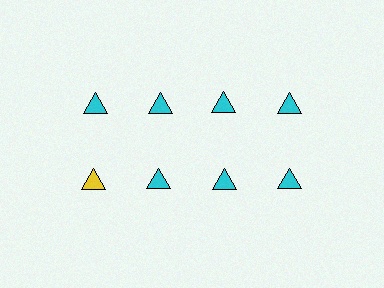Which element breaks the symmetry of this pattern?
The yellow triangle in the second row, leftmost column breaks the symmetry. All other shapes are cyan triangles.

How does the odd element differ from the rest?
It has a different color: yellow instead of cyan.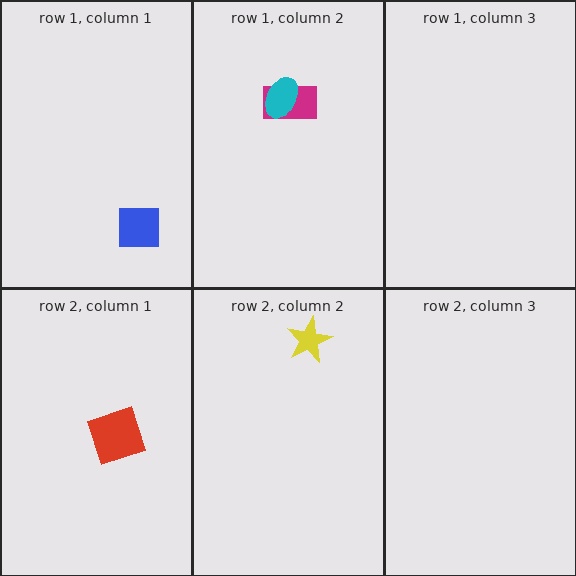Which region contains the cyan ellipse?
The row 1, column 2 region.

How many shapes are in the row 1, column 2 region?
2.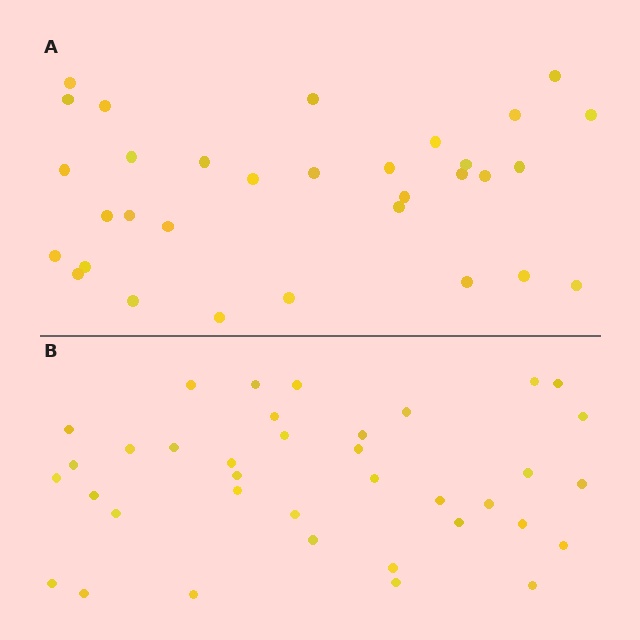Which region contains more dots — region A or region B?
Region B (the bottom region) has more dots.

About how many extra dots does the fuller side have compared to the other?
Region B has about 5 more dots than region A.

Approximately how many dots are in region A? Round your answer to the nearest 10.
About 30 dots. (The exact count is 32, which rounds to 30.)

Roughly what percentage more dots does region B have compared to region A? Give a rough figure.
About 15% more.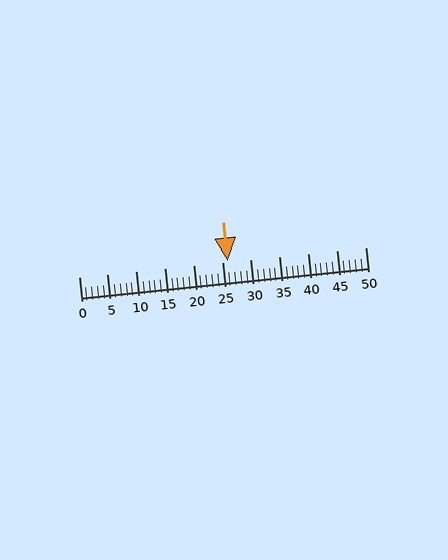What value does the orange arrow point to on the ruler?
The orange arrow points to approximately 26.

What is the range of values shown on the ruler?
The ruler shows values from 0 to 50.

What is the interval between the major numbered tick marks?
The major tick marks are spaced 5 units apart.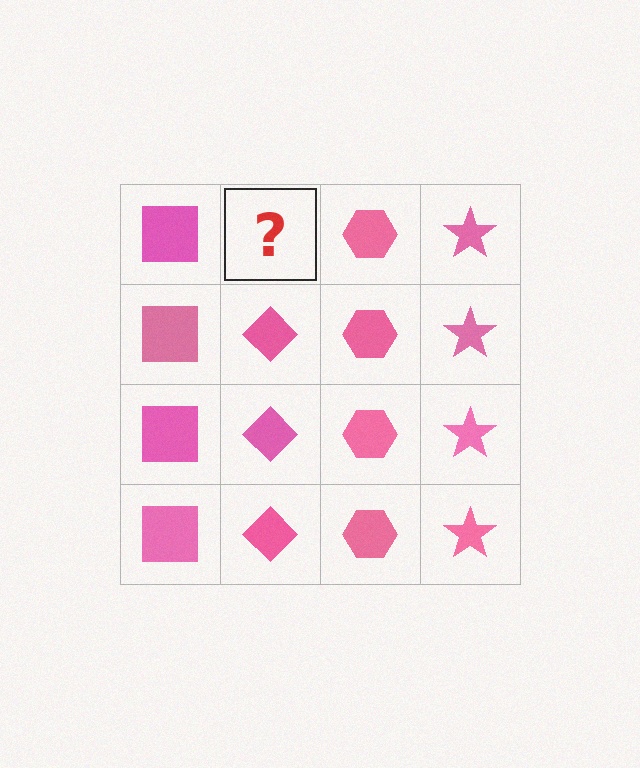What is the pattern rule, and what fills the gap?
The rule is that each column has a consistent shape. The gap should be filled with a pink diamond.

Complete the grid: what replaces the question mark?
The question mark should be replaced with a pink diamond.